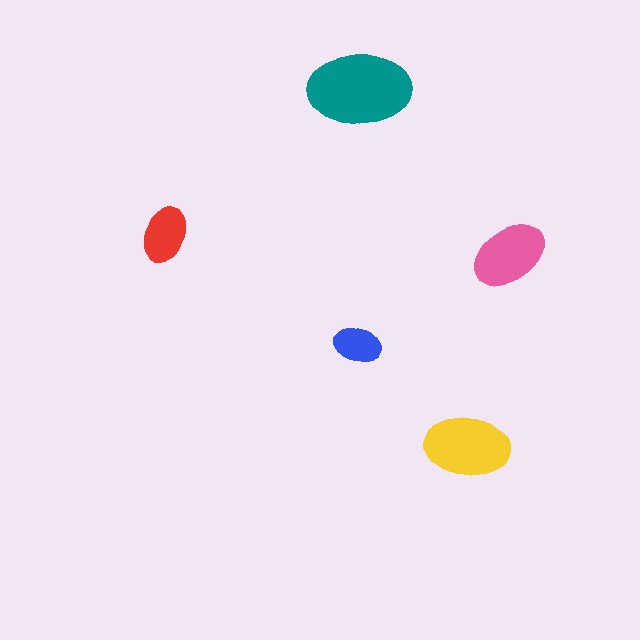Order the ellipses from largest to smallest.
the teal one, the yellow one, the pink one, the red one, the blue one.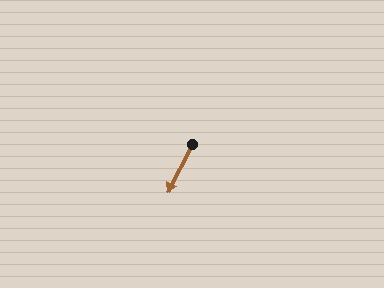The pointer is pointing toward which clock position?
Roughly 7 o'clock.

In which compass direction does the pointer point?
Southwest.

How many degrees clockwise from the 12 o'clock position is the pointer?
Approximately 207 degrees.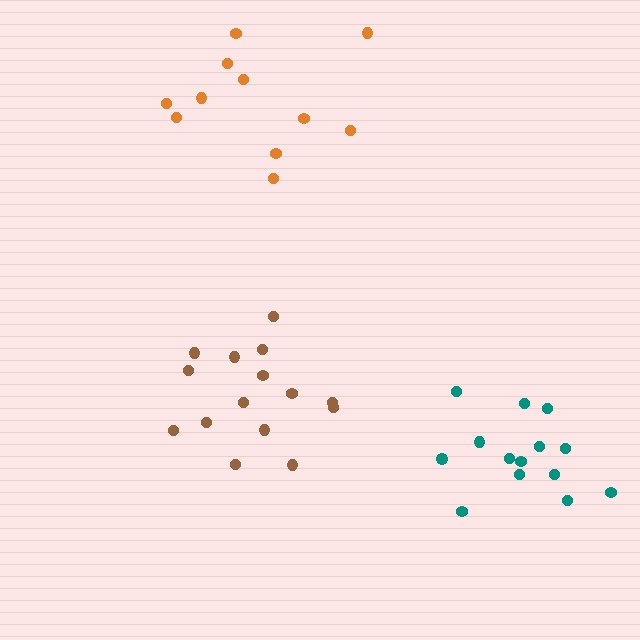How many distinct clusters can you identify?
There are 3 distinct clusters.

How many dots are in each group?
Group 1: 15 dots, Group 2: 14 dots, Group 3: 11 dots (40 total).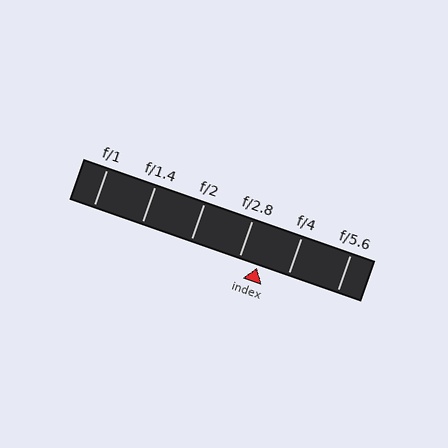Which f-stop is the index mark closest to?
The index mark is closest to f/2.8.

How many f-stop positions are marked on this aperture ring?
There are 6 f-stop positions marked.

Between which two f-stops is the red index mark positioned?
The index mark is between f/2.8 and f/4.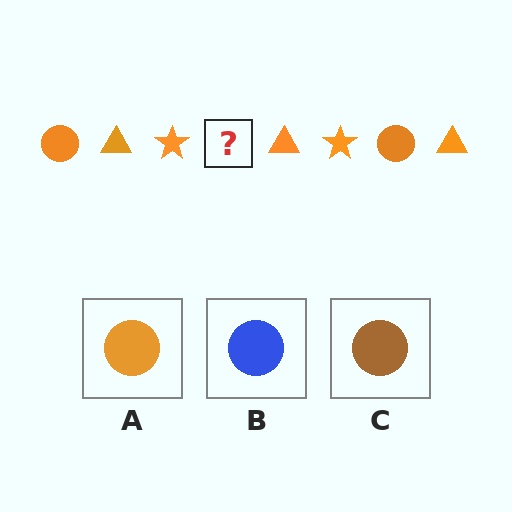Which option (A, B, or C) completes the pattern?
A.